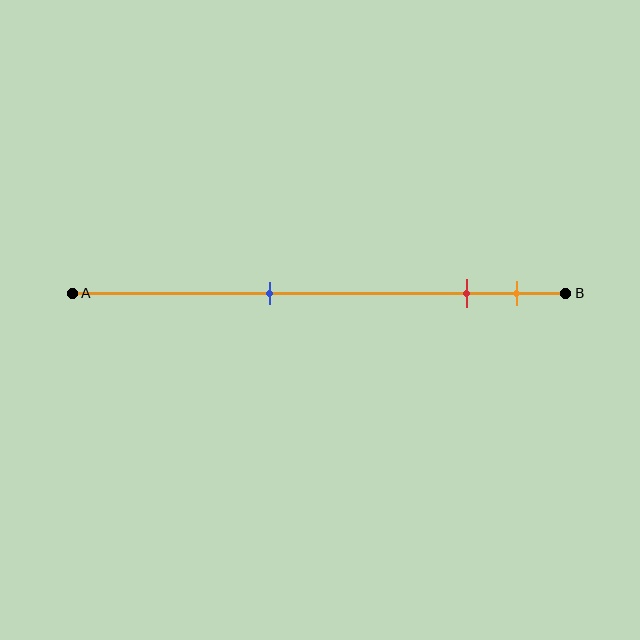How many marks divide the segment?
There are 3 marks dividing the segment.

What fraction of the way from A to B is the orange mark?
The orange mark is approximately 90% (0.9) of the way from A to B.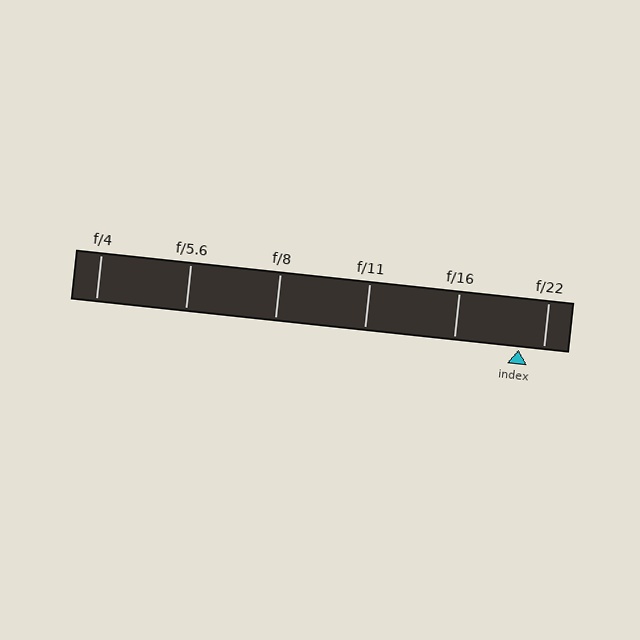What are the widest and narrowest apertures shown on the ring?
The widest aperture shown is f/4 and the narrowest is f/22.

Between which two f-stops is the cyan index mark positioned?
The index mark is between f/16 and f/22.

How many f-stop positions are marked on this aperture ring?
There are 6 f-stop positions marked.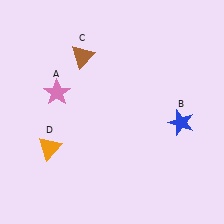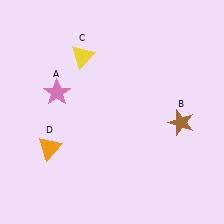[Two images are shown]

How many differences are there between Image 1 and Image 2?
There are 2 differences between the two images.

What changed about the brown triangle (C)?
In Image 1, C is brown. In Image 2, it changed to yellow.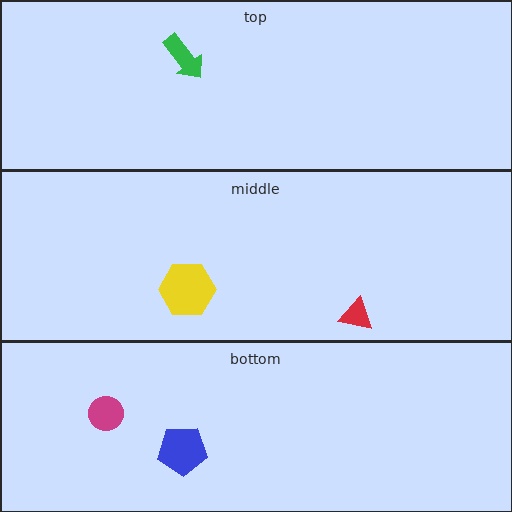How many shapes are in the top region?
1.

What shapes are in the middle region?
The red triangle, the yellow hexagon.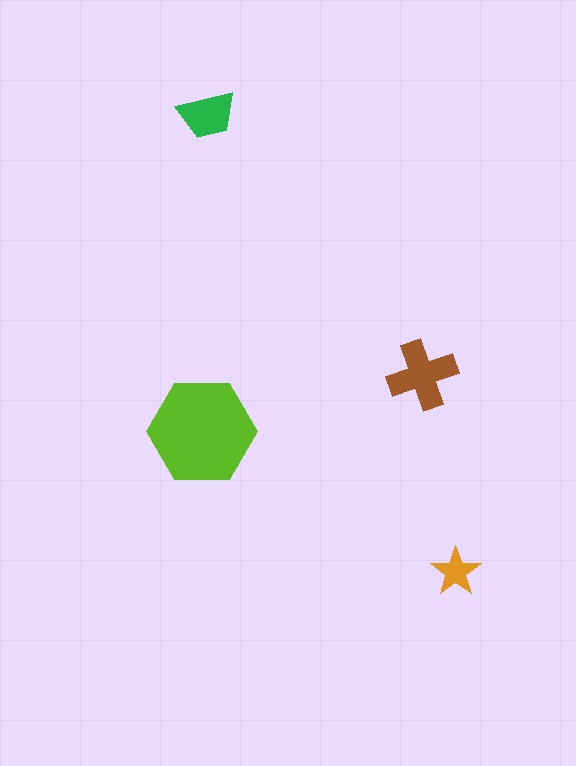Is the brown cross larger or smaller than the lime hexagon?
Smaller.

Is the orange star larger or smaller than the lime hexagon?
Smaller.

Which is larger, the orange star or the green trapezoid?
The green trapezoid.